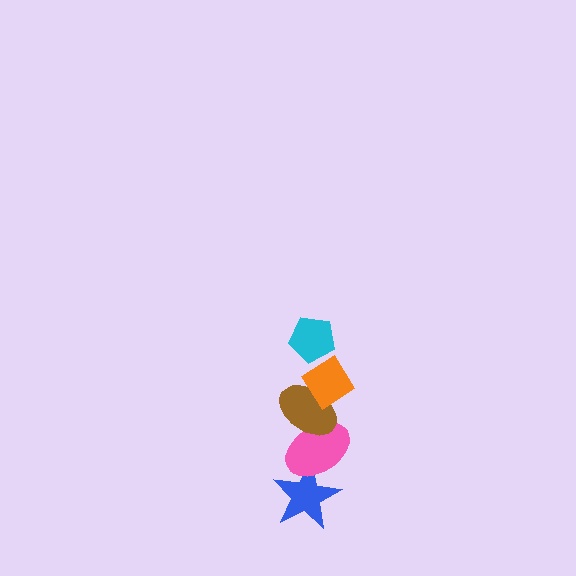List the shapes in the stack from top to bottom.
From top to bottom: the cyan pentagon, the orange diamond, the brown ellipse, the pink ellipse, the blue star.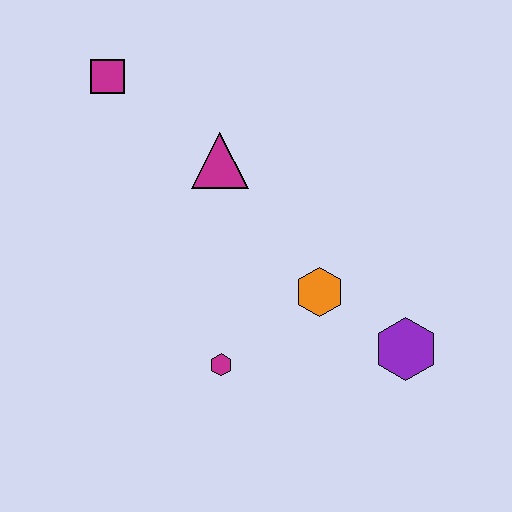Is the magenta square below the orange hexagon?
No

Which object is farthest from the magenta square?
The purple hexagon is farthest from the magenta square.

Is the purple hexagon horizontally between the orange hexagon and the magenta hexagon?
No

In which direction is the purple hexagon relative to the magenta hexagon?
The purple hexagon is to the right of the magenta hexagon.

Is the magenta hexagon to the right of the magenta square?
Yes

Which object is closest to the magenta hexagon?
The orange hexagon is closest to the magenta hexagon.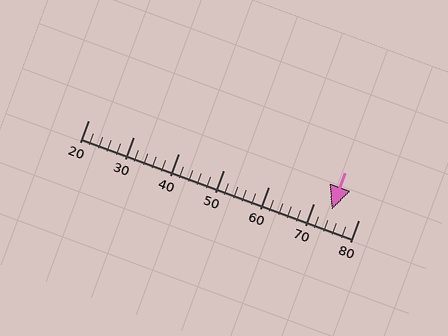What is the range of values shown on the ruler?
The ruler shows values from 20 to 80.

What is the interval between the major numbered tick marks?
The major tick marks are spaced 10 units apart.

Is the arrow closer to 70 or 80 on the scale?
The arrow is closer to 70.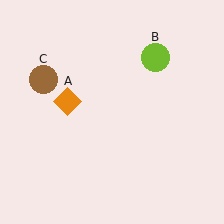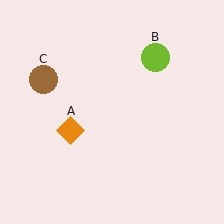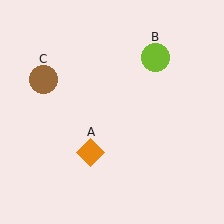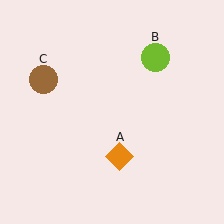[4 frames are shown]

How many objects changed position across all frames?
1 object changed position: orange diamond (object A).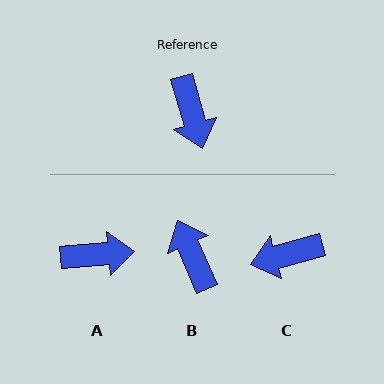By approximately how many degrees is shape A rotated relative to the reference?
Approximately 78 degrees counter-clockwise.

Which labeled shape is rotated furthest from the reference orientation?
B, about 173 degrees away.